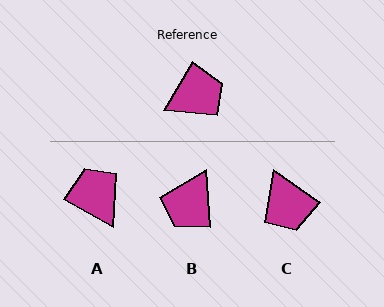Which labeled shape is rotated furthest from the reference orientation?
B, about 145 degrees away.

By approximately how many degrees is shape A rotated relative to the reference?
Approximately 92 degrees counter-clockwise.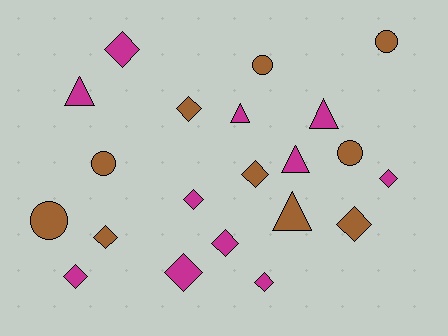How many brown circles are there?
There are 5 brown circles.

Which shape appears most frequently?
Diamond, with 11 objects.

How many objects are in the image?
There are 21 objects.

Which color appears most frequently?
Magenta, with 11 objects.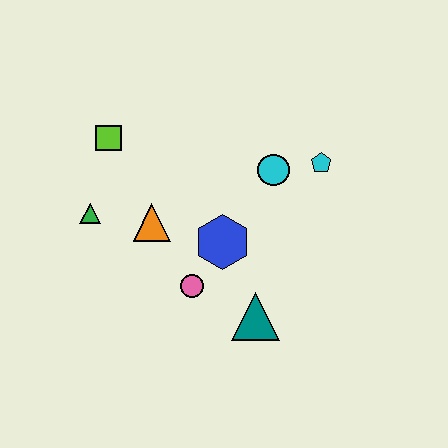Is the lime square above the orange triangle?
Yes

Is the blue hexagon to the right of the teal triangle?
No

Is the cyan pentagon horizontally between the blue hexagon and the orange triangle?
No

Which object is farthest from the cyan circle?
The green triangle is farthest from the cyan circle.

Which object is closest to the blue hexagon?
The pink circle is closest to the blue hexagon.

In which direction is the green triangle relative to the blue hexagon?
The green triangle is to the left of the blue hexagon.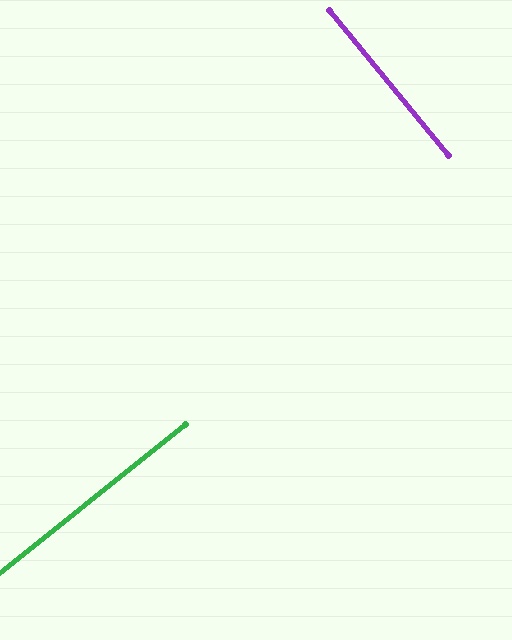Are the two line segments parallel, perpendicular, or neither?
Perpendicular — they meet at approximately 89°.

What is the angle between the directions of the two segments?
Approximately 89 degrees.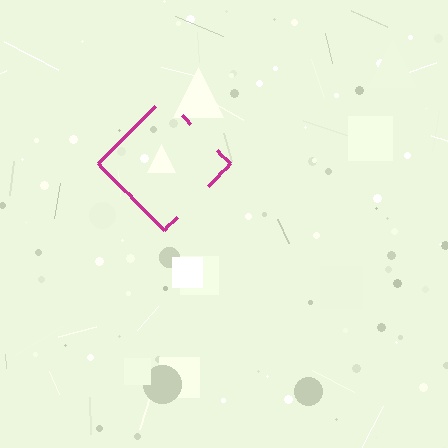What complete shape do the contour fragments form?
The contour fragments form a diamond.